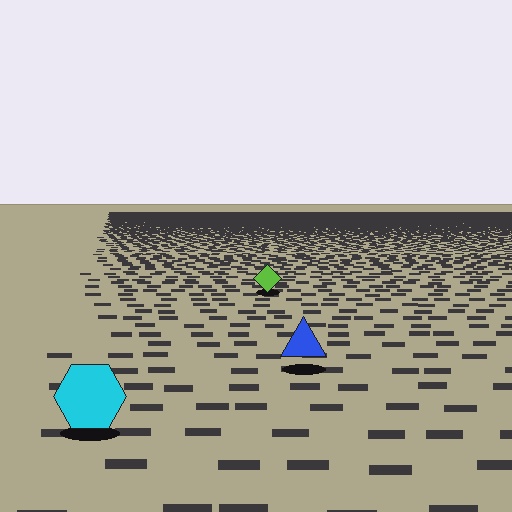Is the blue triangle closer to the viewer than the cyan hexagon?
No. The cyan hexagon is closer — you can tell from the texture gradient: the ground texture is coarser near it.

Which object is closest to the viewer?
The cyan hexagon is closest. The texture marks near it are larger and more spread out.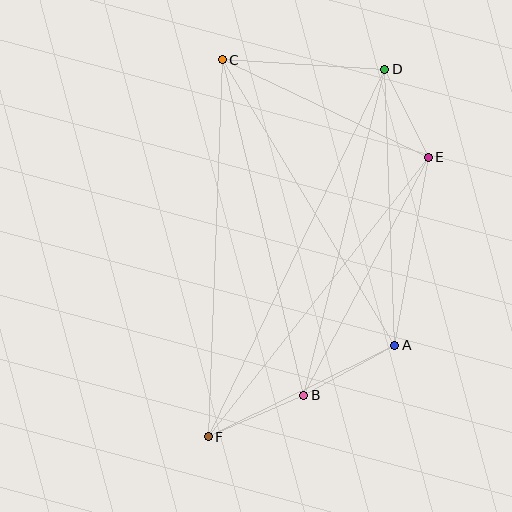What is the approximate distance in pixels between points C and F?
The distance between C and F is approximately 378 pixels.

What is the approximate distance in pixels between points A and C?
The distance between A and C is approximately 334 pixels.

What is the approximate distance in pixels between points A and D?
The distance between A and D is approximately 276 pixels.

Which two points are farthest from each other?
Points D and F are farthest from each other.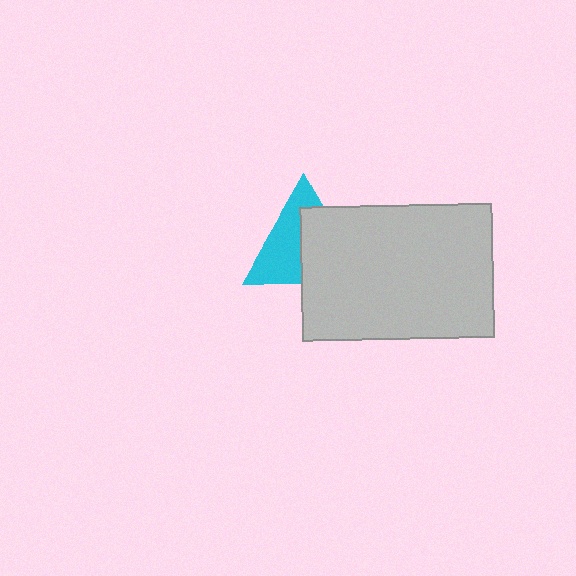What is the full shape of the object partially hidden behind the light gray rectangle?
The partially hidden object is a cyan triangle.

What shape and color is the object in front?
The object in front is a light gray rectangle.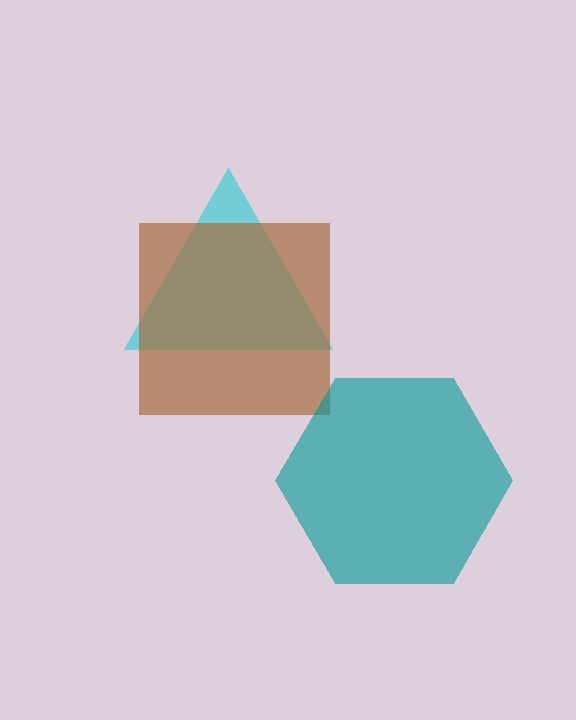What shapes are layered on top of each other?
The layered shapes are: a cyan triangle, a brown square, a teal hexagon.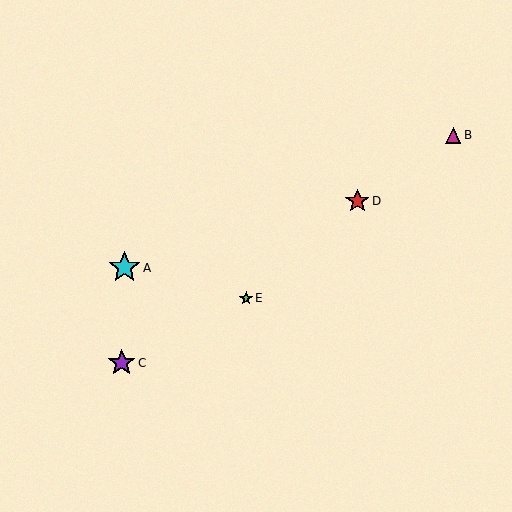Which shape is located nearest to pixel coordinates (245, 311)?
The lime star (labeled E) at (246, 298) is nearest to that location.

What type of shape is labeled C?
Shape C is a purple star.